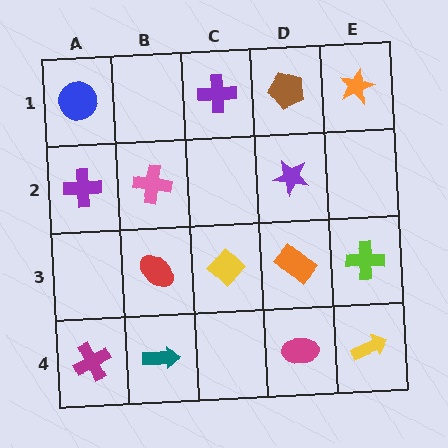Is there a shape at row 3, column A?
No, that cell is empty.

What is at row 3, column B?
A red ellipse.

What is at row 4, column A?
A magenta cross.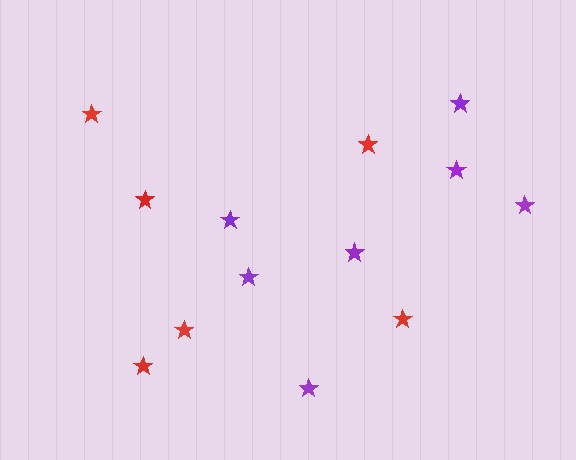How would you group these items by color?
There are 2 groups: one group of red stars (6) and one group of purple stars (7).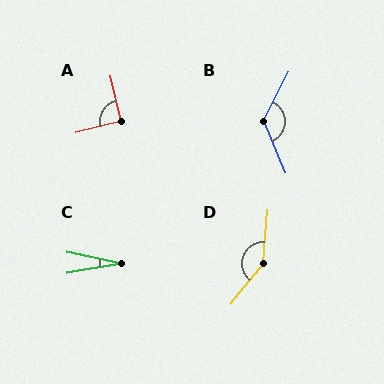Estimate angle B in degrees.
Approximately 130 degrees.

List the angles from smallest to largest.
C (22°), A (92°), B (130°), D (146°).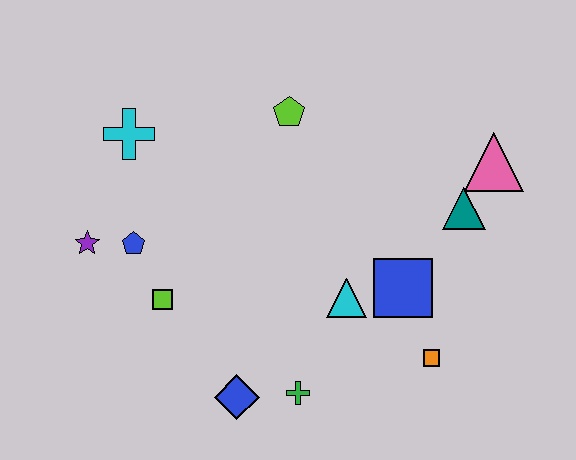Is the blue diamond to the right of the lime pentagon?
No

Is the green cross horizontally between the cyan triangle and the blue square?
No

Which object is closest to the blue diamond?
The green cross is closest to the blue diamond.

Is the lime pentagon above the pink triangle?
Yes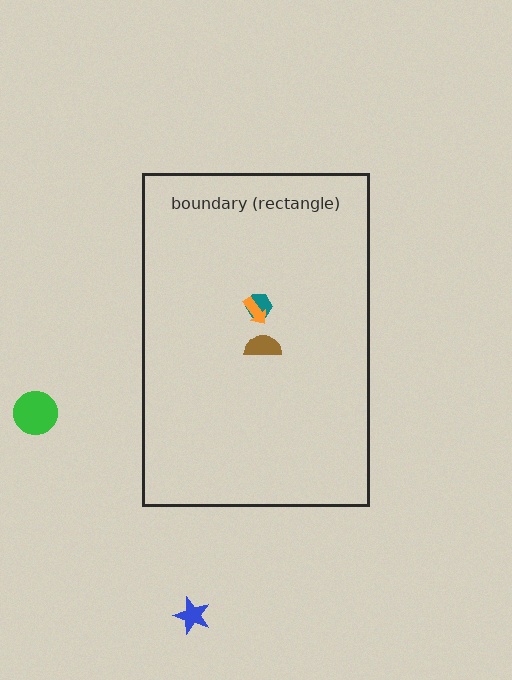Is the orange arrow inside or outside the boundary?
Inside.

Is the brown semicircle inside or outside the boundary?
Inside.